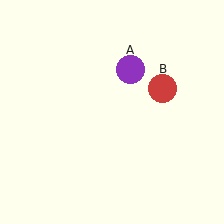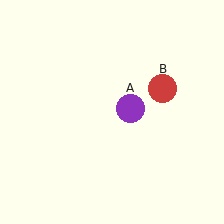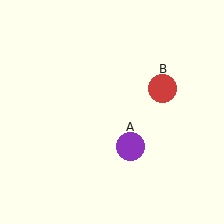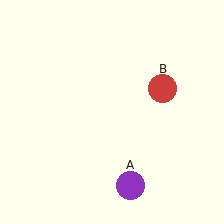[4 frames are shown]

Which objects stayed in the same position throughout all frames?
Red circle (object B) remained stationary.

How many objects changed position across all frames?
1 object changed position: purple circle (object A).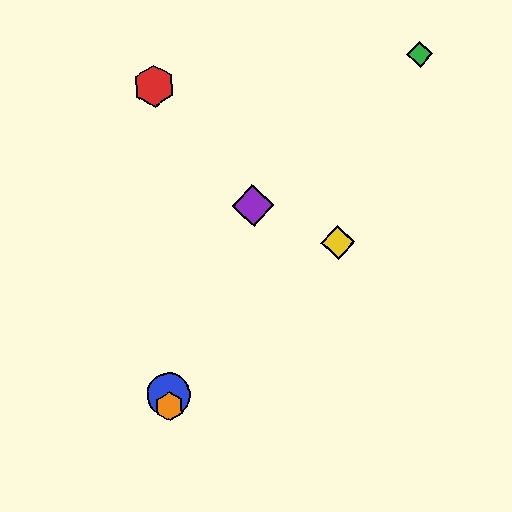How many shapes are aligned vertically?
3 shapes (the red hexagon, the blue circle, the orange hexagon) are aligned vertically.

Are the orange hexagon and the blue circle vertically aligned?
Yes, both are at x≈169.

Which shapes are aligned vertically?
The red hexagon, the blue circle, the orange hexagon are aligned vertically.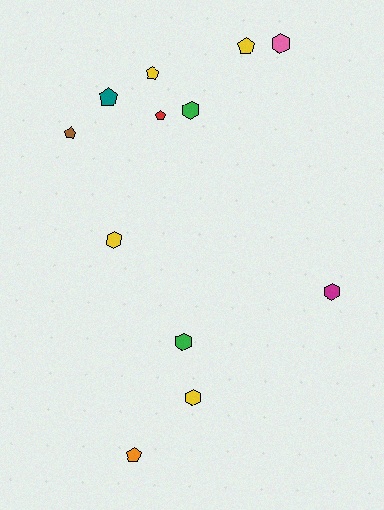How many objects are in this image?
There are 12 objects.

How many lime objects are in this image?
There are no lime objects.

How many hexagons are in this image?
There are 6 hexagons.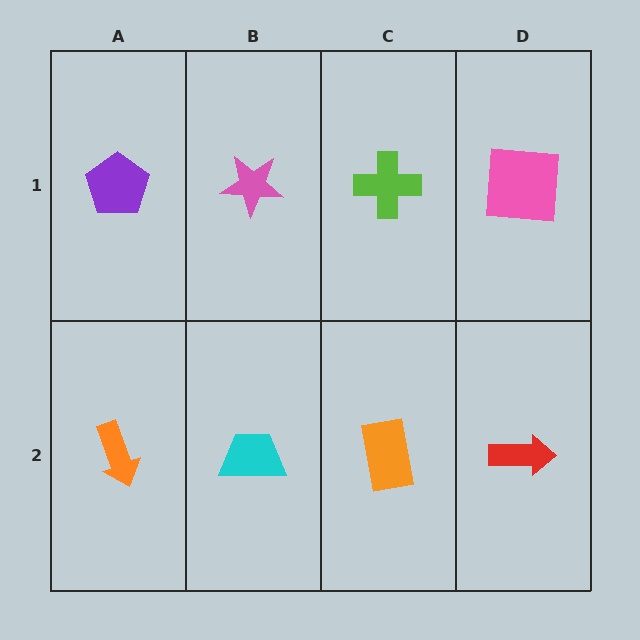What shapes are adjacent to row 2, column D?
A pink square (row 1, column D), an orange rectangle (row 2, column C).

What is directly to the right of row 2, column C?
A red arrow.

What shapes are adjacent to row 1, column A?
An orange arrow (row 2, column A), a pink star (row 1, column B).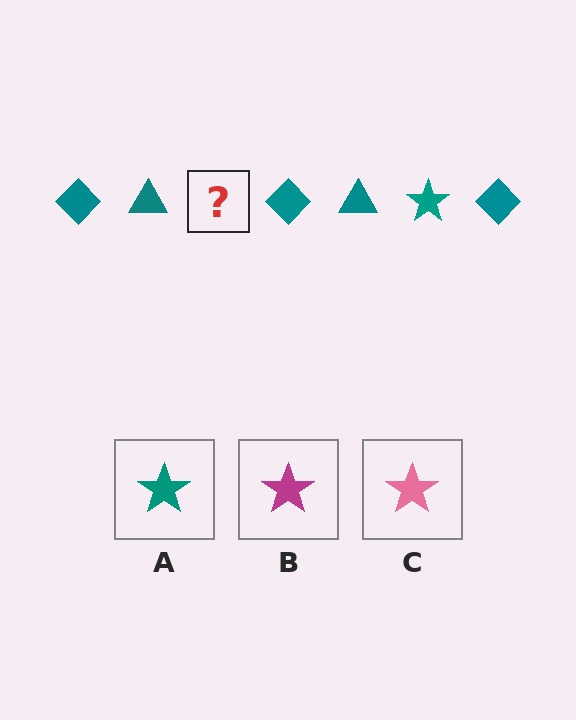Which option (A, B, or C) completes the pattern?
A.